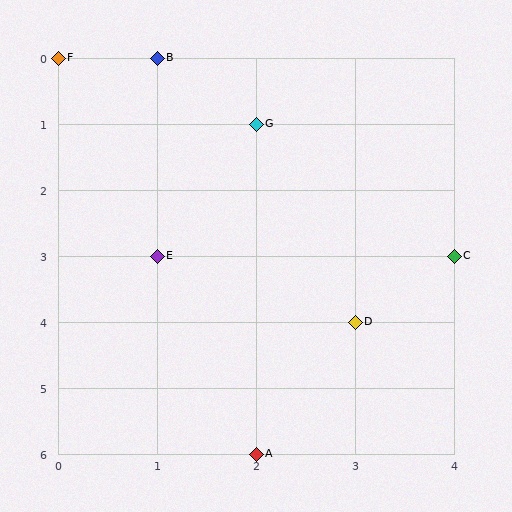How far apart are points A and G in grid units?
Points A and G are 5 rows apart.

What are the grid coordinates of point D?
Point D is at grid coordinates (3, 4).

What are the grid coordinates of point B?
Point B is at grid coordinates (1, 0).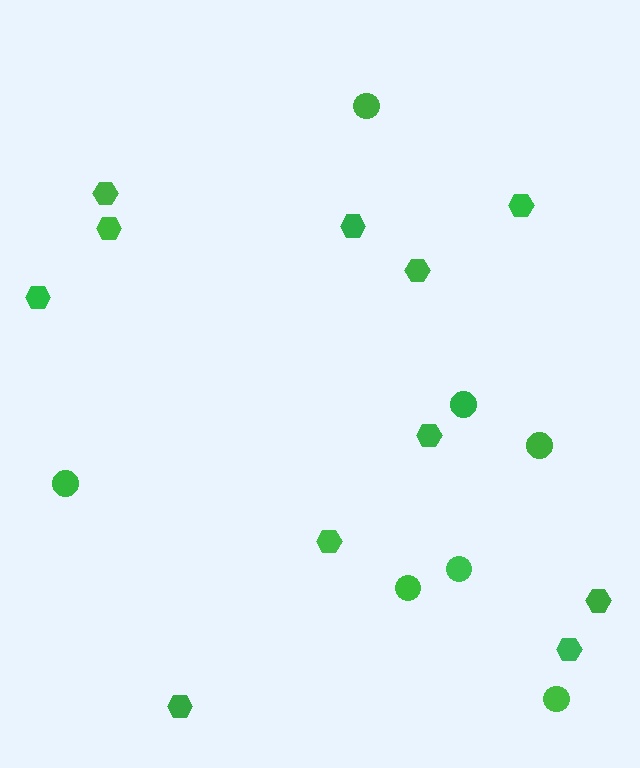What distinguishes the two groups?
There are 2 groups: one group of circles (7) and one group of hexagons (11).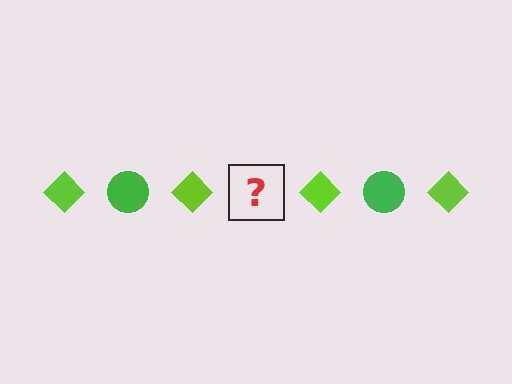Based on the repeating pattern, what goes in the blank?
The blank should be a green circle.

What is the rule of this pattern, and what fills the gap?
The rule is that the pattern alternates between lime diamond and green circle. The gap should be filled with a green circle.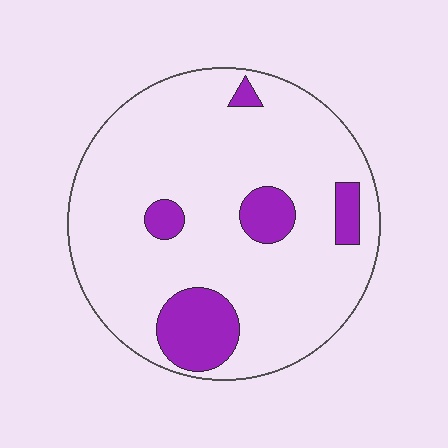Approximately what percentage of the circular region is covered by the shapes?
Approximately 15%.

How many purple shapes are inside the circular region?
5.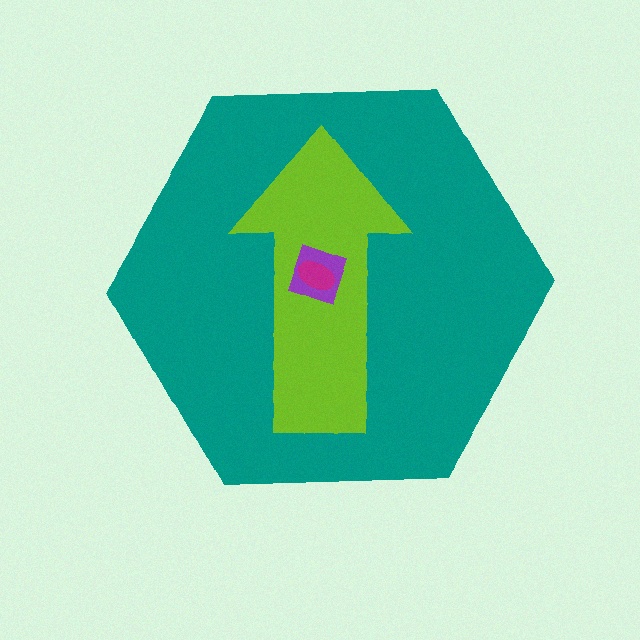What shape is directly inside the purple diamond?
The magenta ellipse.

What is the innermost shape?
The magenta ellipse.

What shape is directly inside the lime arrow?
The purple diamond.